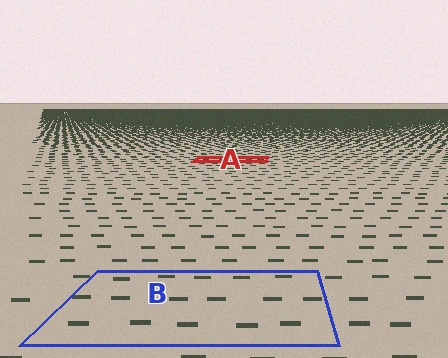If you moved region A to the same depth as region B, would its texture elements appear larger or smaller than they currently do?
They would appear larger. At a closer depth, the same texture elements are projected at a bigger on-screen size.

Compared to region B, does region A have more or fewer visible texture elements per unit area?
Region A has more texture elements per unit area — they are packed more densely because it is farther away.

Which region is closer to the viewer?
Region B is closer. The texture elements there are larger and more spread out.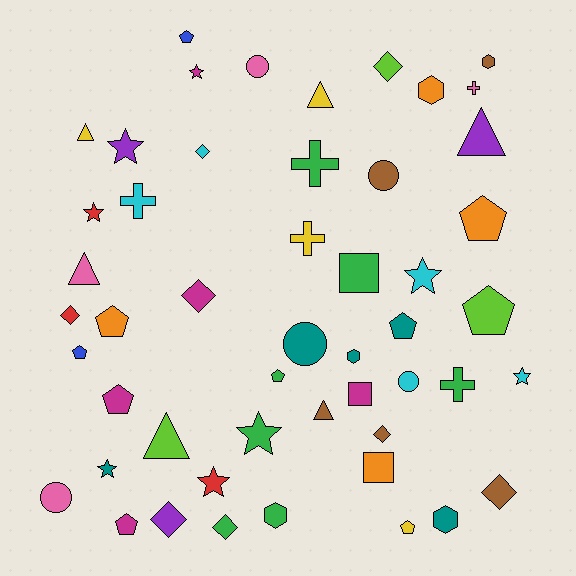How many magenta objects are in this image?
There are 5 magenta objects.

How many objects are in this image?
There are 50 objects.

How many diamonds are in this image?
There are 8 diamonds.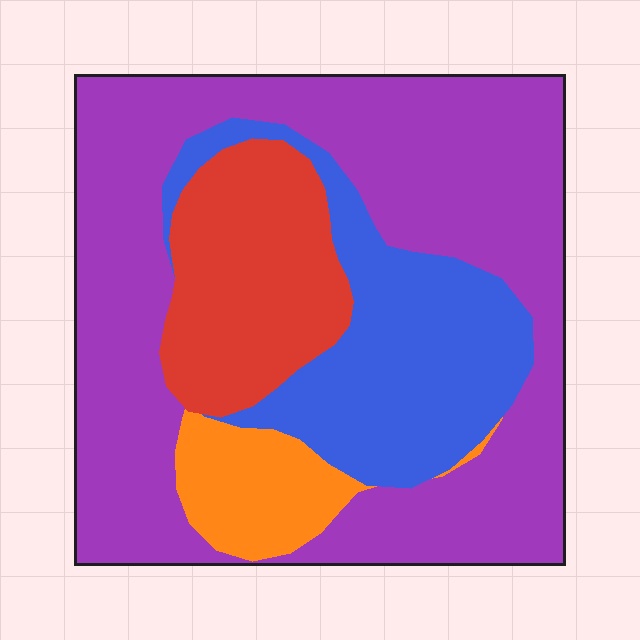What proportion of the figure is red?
Red takes up about one sixth (1/6) of the figure.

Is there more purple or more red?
Purple.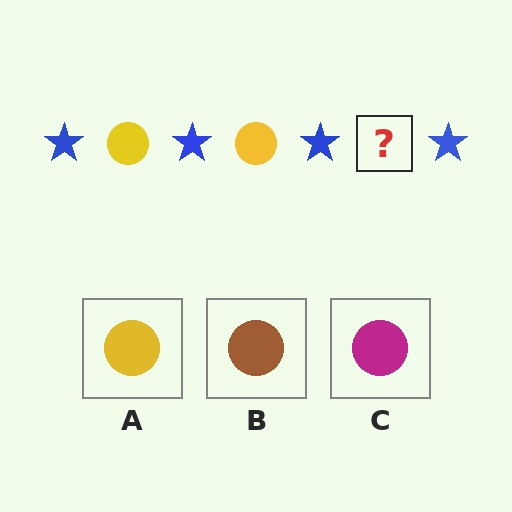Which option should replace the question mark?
Option A.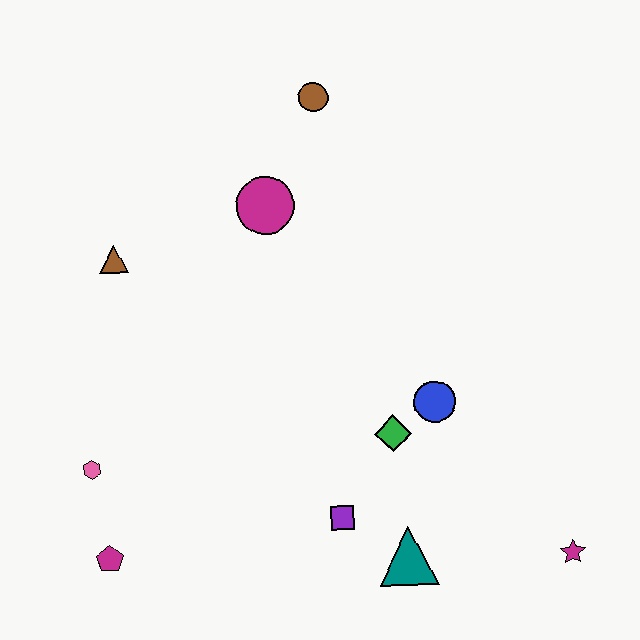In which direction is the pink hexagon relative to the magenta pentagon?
The pink hexagon is above the magenta pentagon.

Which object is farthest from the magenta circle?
The magenta star is farthest from the magenta circle.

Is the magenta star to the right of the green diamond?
Yes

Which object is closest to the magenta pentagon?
The pink hexagon is closest to the magenta pentagon.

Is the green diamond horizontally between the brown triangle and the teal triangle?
Yes